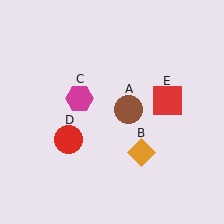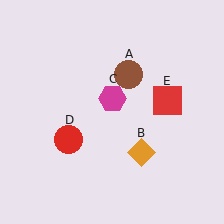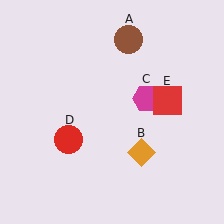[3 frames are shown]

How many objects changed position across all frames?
2 objects changed position: brown circle (object A), magenta hexagon (object C).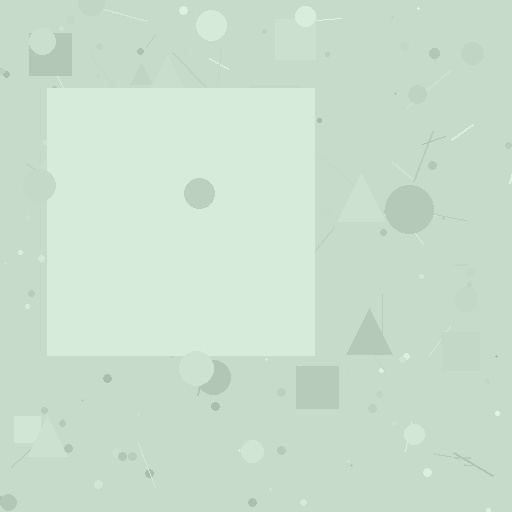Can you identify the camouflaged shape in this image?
The camouflaged shape is a square.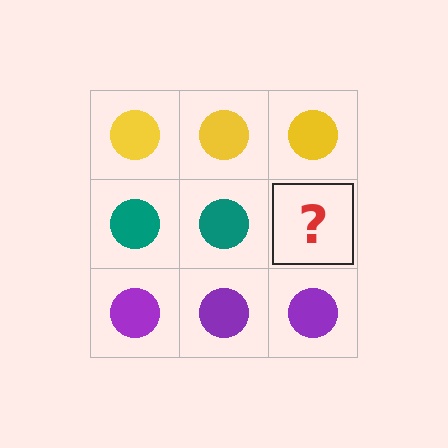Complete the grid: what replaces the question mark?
The question mark should be replaced with a teal circle.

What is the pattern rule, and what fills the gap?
The rule is that each row has a consistent color. The gap should be filled with a teal circle.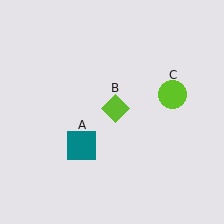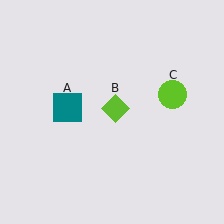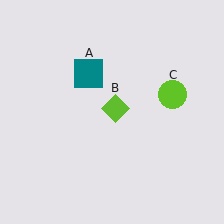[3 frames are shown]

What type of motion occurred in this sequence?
The teal square (object A) rotated clockwise around the center of the scene.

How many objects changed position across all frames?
1 object changed position: teal square (object A).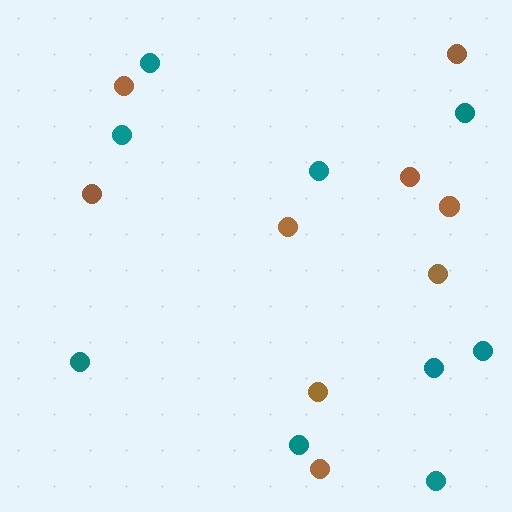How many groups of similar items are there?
There are 2 groups: one group of brown circles (9) and one group of teal circles (9).